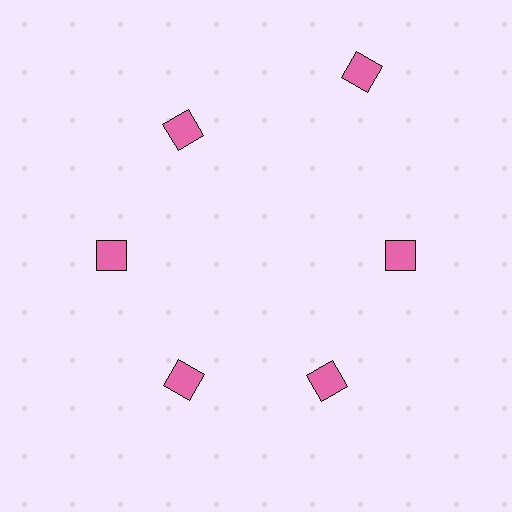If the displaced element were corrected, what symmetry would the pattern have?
It would have 6-fold rotational symmetry — the pattern would map onto itself every 60 degrees.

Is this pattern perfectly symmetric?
No. The 6 pink diamonds are arranged in a ring, but one element near the 1 o'clock position is pushed outward from the center, breaking the 6-fold rotational symmetry.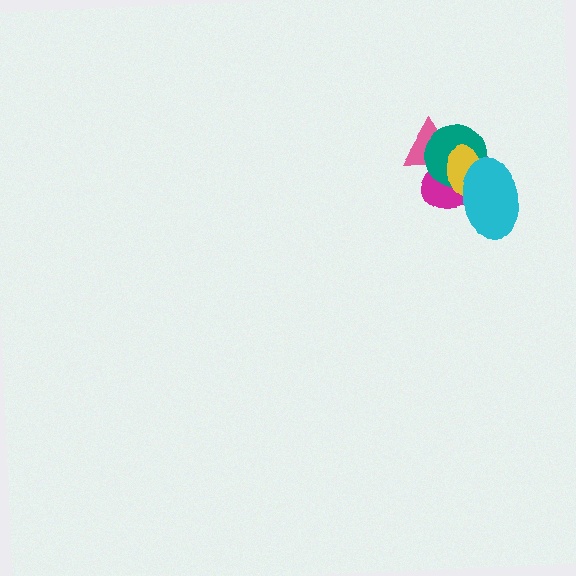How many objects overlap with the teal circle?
4 objects overlap with the teal circle.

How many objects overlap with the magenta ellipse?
4 objects overlap with the magenta ellipse.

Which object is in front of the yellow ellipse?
The cyan ellipse is in front of the yellow ellipse.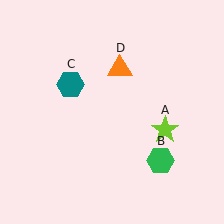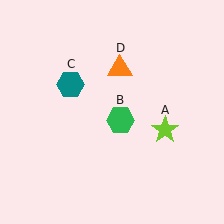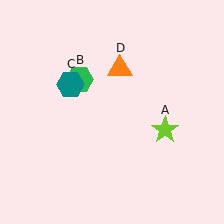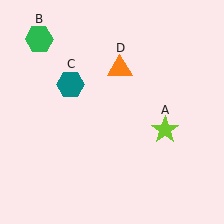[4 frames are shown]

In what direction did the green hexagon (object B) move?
The green hexagon (object B) moved up and to the left.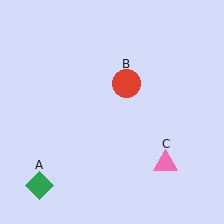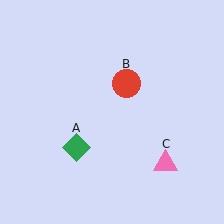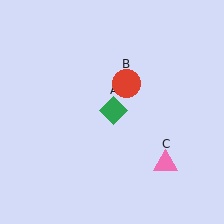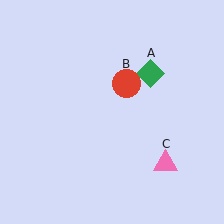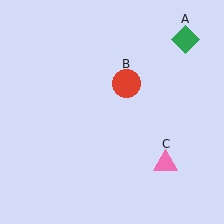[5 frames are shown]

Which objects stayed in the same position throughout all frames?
Red circle (object B) and pink triangle (object C) remained stationary.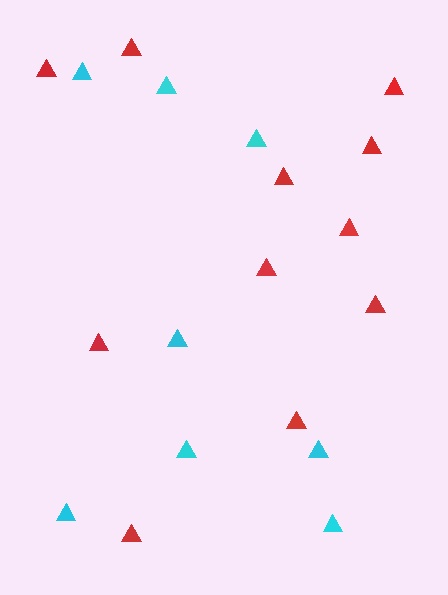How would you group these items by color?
There are 2 groups: one group of red triangles (11) and one group of cyan triangles (8).